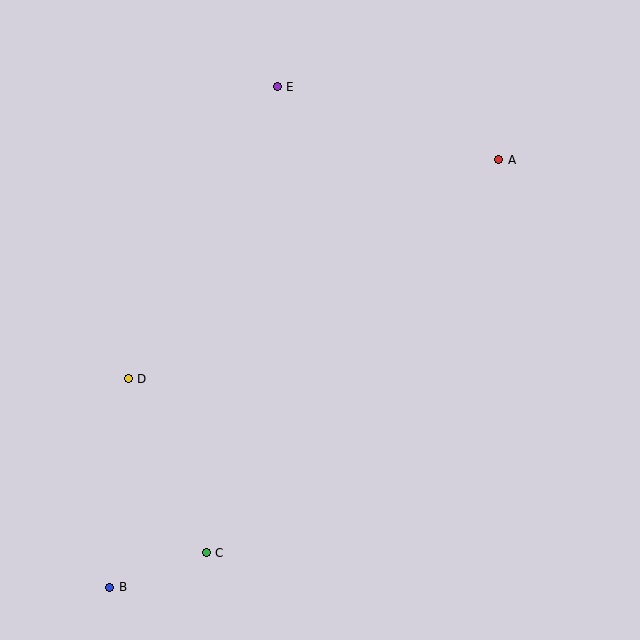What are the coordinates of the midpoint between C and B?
The midpoint between C and B is at (158, 570).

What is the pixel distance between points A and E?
The distance between A and E is 233 pixels.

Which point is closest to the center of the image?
Point D at (128, 379) is closest to the center.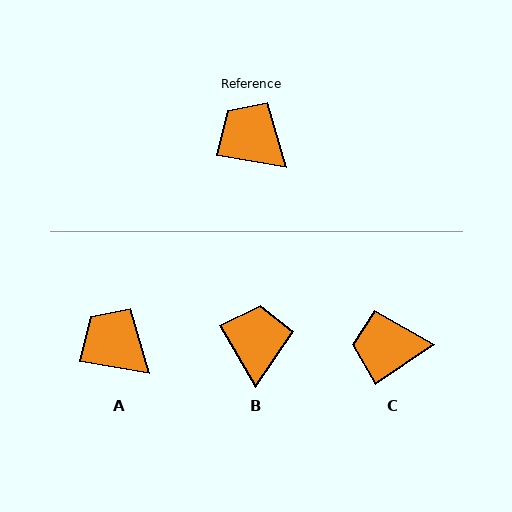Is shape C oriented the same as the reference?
No, it is off by about 44 degrees.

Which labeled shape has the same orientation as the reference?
A.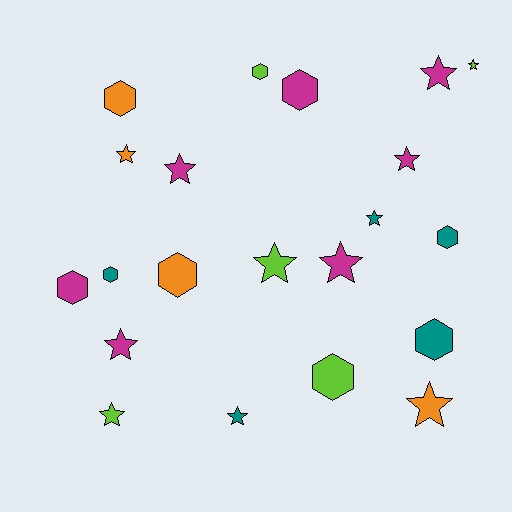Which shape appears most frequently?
Star, with 12 objects.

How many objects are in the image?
There are 21 objects.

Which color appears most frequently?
Magenta, with 7 objects.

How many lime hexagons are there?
There are 2 lime hexagons.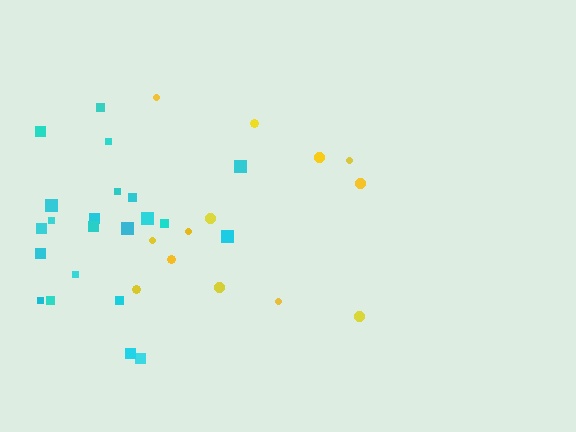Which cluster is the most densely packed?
Cyan.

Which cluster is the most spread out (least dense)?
Yellow.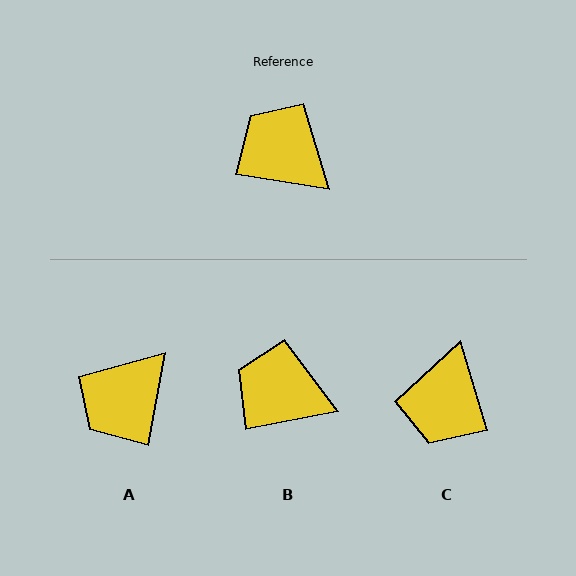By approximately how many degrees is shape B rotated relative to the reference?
Approximately 20 degrees counter-clockwise.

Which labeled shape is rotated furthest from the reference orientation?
C, about 116 degrees away.